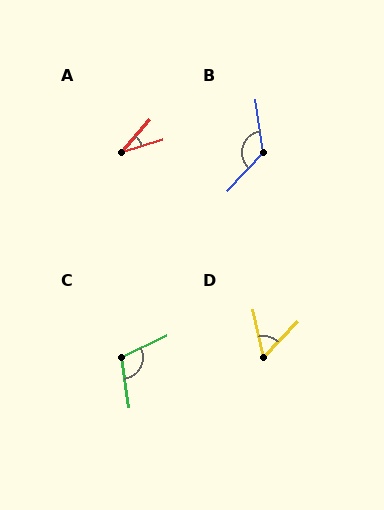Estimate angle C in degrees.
Approximately 107 degrees.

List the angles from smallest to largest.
A (32°), D (56°), C (107°), B (128°).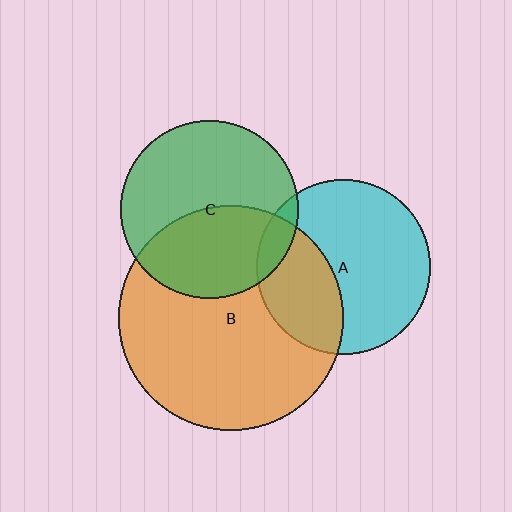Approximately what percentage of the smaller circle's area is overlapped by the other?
Approximately 35%.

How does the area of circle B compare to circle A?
Approximately 1.7 times.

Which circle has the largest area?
Circle B (orange).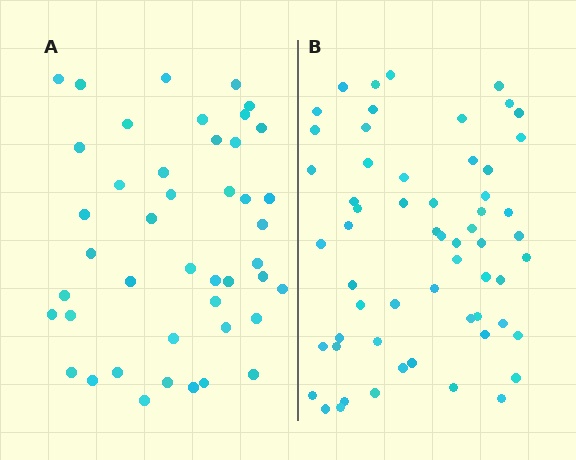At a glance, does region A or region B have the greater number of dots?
Region B (the right region) has more dots.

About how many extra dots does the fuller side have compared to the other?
Region B has approximately 15 more dots than region A.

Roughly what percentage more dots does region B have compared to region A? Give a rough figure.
About 35% more.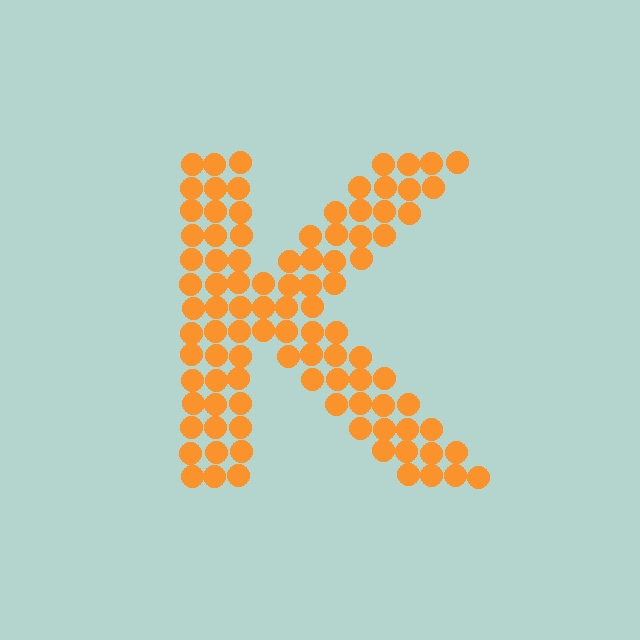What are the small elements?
The small elements are circles.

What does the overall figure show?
The overall figure shows the letter K.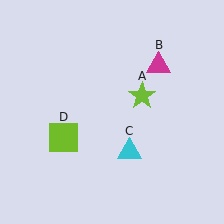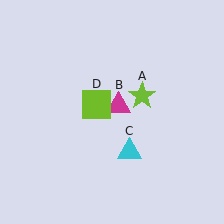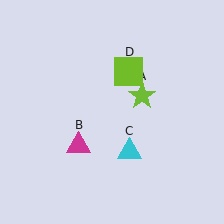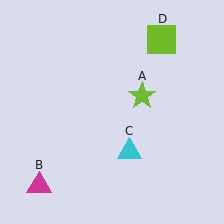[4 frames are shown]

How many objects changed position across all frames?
2 objects changed position: magenta triangle (object B), lime square (object D).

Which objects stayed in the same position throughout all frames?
Lime star (object A) and cyan triangle (object C) remained stationary.